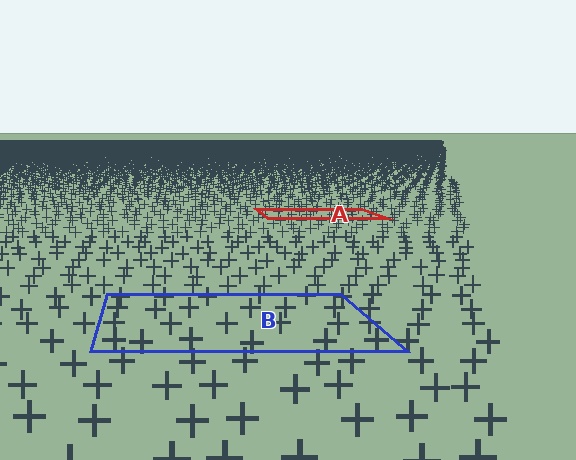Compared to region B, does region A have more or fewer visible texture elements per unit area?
Region A has more texture elements per unit area — they are packed more densely because it is farther away.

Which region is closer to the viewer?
Region B is closer. The texture elements there are larger and more spread out.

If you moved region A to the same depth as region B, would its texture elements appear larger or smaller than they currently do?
They would appear larger. At a closer depth, the same texture elements are projected at a bigger on-screen size.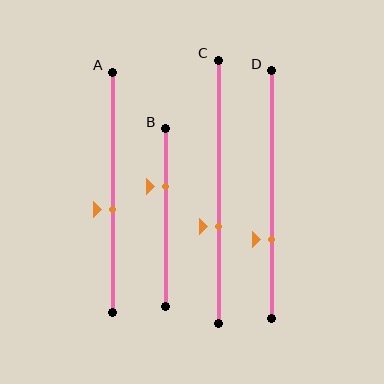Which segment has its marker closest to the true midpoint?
Segment A has its marker closest to the true midpoint.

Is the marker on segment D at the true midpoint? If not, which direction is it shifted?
No, the marker on segment D is shifted downward by about 18% of the segment length.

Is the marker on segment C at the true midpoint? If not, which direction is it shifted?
No, the marker on segment C is shifted downward by about 13% of the segment length.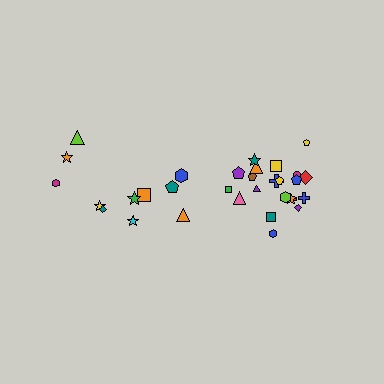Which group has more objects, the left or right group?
The right group.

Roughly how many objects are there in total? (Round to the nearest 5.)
Roughly 30 objects in total.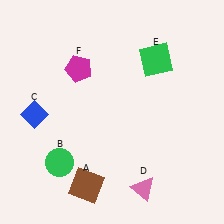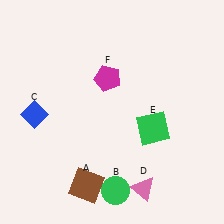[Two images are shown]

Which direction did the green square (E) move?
The green square (E) moved down.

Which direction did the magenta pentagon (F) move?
The magenta pentagon (F) moved right.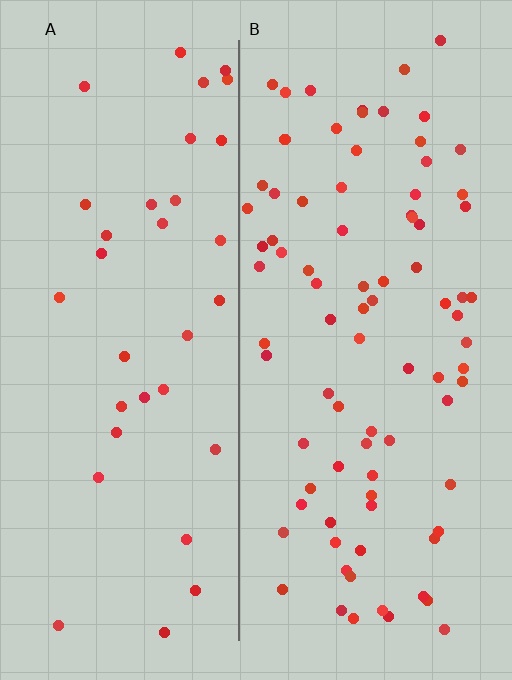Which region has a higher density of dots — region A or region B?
B (the right).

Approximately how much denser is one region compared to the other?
Approximately 2.5× — region B over region A.